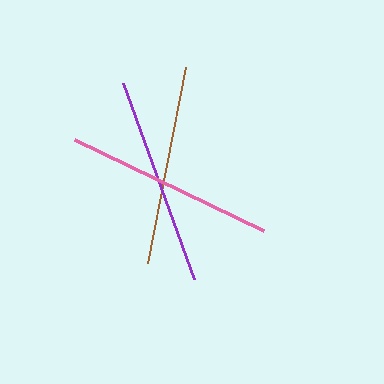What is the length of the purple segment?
The purple segment is approximately 209 pixels long.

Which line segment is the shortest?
The brown line is the shortest at approximately 200 pixels.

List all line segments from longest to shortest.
From longest to shortest: pink, purple, brown.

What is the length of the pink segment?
The pink segment is approximately 210 pixels long.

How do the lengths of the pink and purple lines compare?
The pink and purple lines are approximately the same length.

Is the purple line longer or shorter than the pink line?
The pink line is longer than the purple line.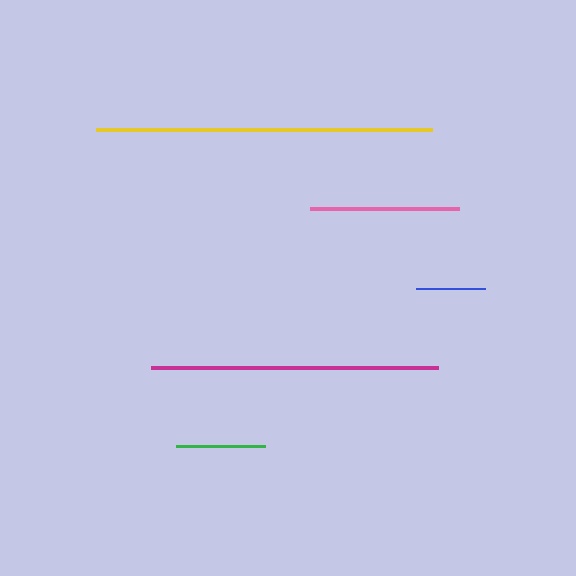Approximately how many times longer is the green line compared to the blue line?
The green line is approximately 1.3 times the length of the blue line.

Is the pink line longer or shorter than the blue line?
The pink line is longer than the blue line.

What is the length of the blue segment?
The blue segment is approximately 69 pixels long.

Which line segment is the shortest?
The blue line is the shortest at approximately 69 pixels.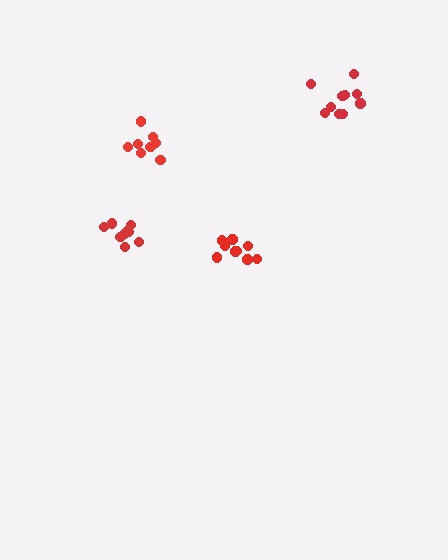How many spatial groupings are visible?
There are 4 spatial groupings.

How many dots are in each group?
Group 1: 10 dots, Group 2: 8 dots, Group 3: 10 dots, Group 4: 9 dots (37 total).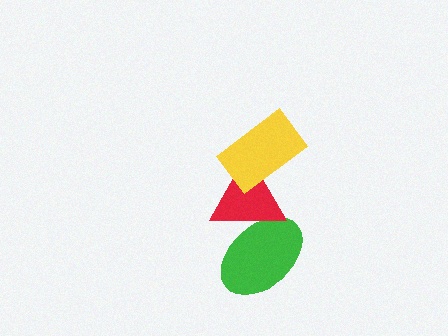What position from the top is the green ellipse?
The green ellipse is 3rd from the top.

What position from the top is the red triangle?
The red triangle is 2nd from the top.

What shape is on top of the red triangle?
The yellow rectangle is on top of the red triangle.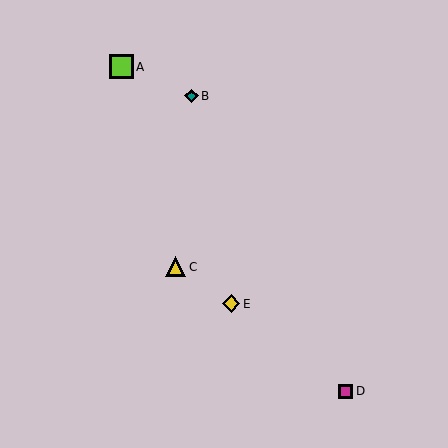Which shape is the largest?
The lime square (labeled A) is the largest.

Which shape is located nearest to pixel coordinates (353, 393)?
The magenta square (labeled D) at (346, 391) is nearest to that location.